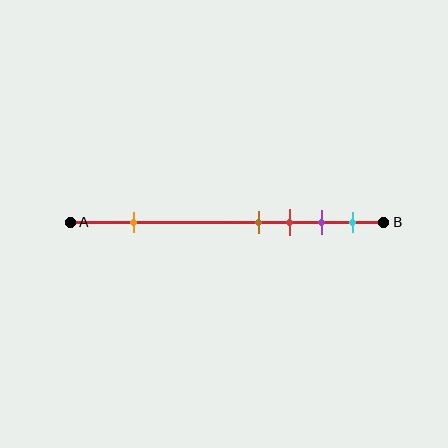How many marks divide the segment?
There are 5 marks dividing the segment.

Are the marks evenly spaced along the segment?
No, the marks are not evenly spaced.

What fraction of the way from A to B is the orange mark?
The orange mark is approximately 20% (0.2) of the way from A to B.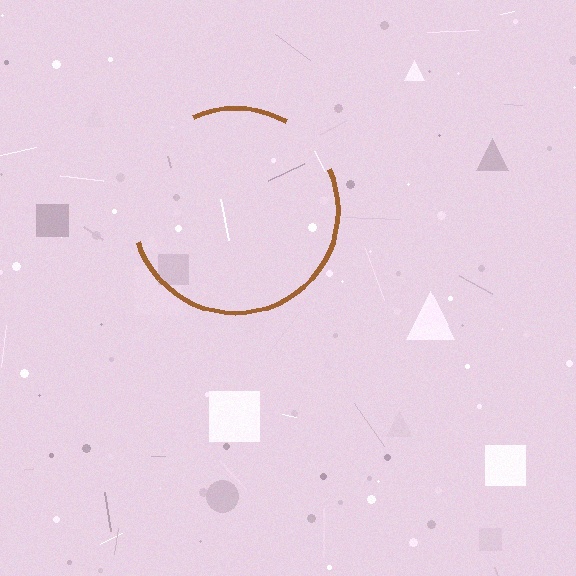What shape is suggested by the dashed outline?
The dashed outline suggests a circle.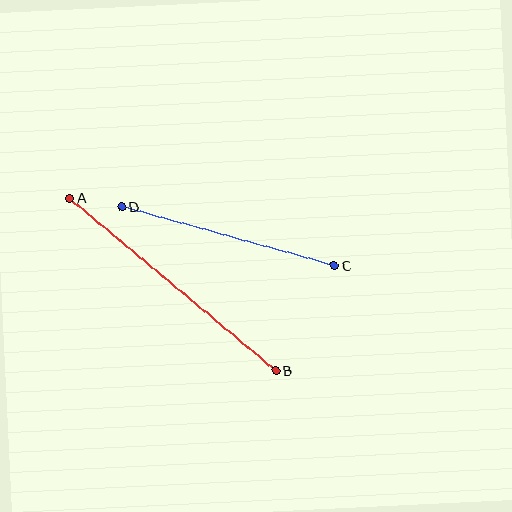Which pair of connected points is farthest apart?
Points A and B are farthest apart.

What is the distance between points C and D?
The distance is approximately 221 pixels.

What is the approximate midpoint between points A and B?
The midpoint is at approximately (173, 285) pixels.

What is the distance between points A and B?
The distance is approximately 269 pixels.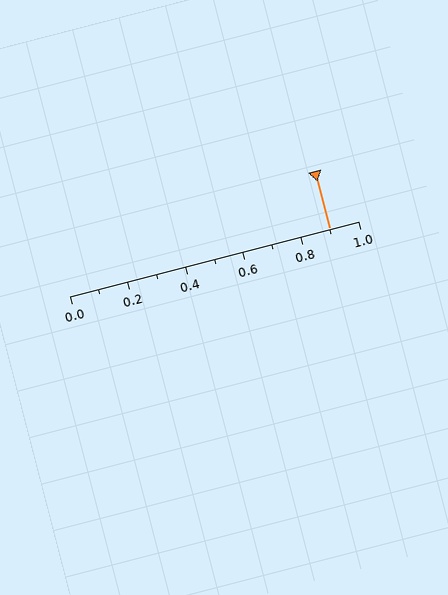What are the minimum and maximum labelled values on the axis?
The axis runs from 0.0 to 1.0.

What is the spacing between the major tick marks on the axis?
The major ticks are spaced 0.2 apart.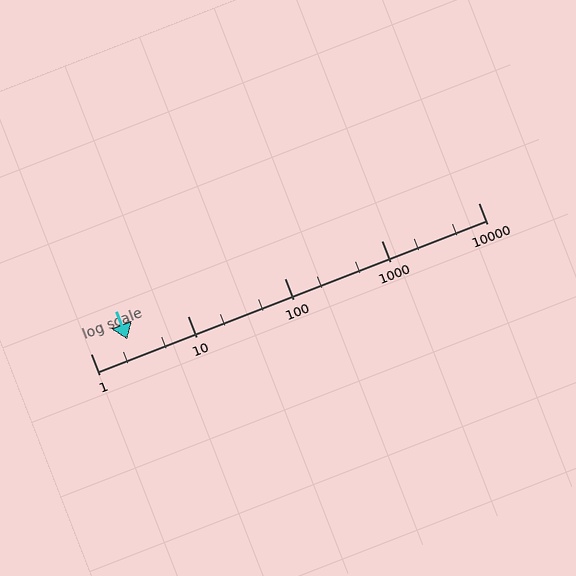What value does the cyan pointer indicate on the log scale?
The pointer indicates approximately 2.4.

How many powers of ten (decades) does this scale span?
The scale spans 4 decades, from 1 to 10000.